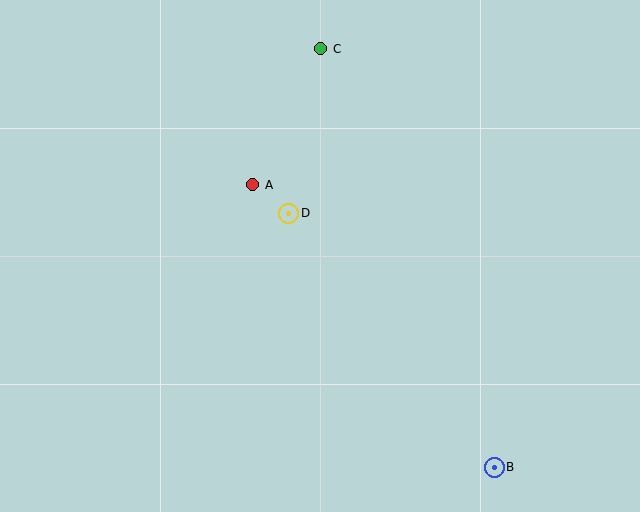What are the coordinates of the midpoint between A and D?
The midpoint between A and D is at (271, 199).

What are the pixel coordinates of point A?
Point A is at (253, 185).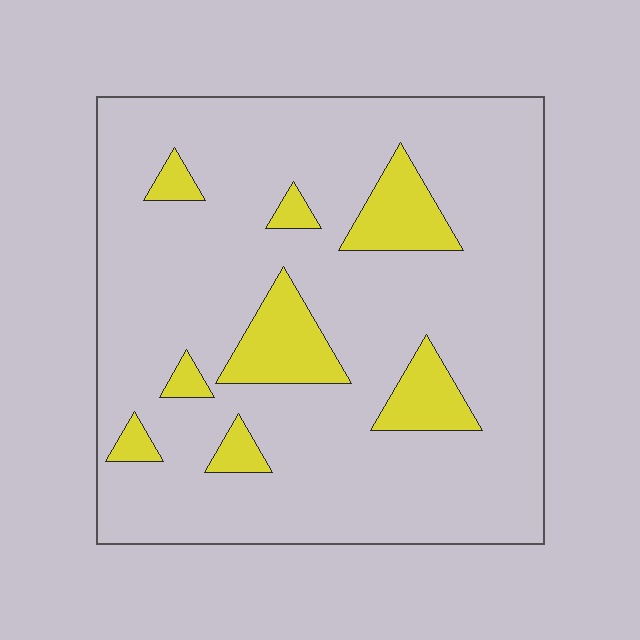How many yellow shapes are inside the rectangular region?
8.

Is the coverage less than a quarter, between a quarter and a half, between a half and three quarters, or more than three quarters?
Less than a quarter.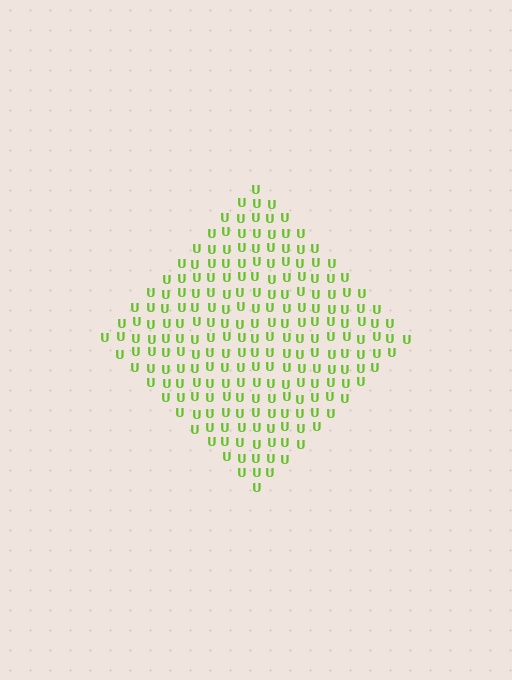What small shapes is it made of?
It is made of small letter U's.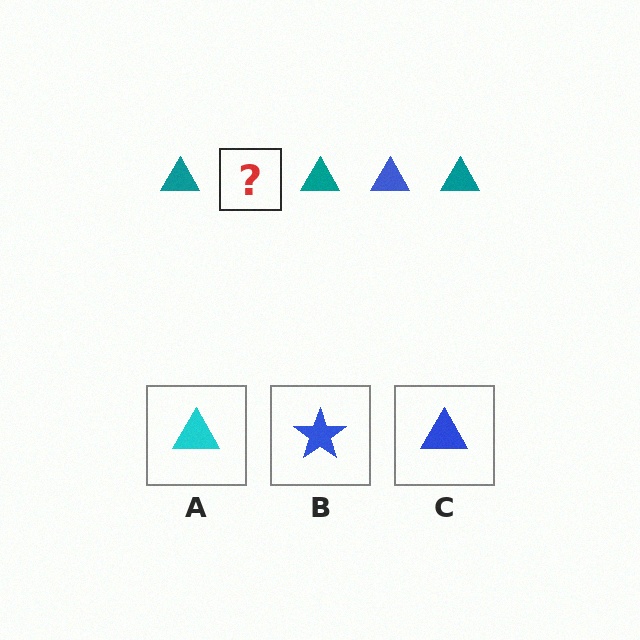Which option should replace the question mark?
Option C.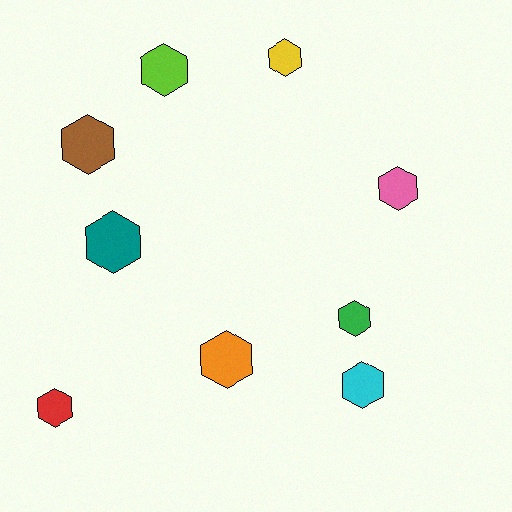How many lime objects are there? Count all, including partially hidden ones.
There is 1 lime object.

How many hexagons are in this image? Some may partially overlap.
There are 9 hexagons.